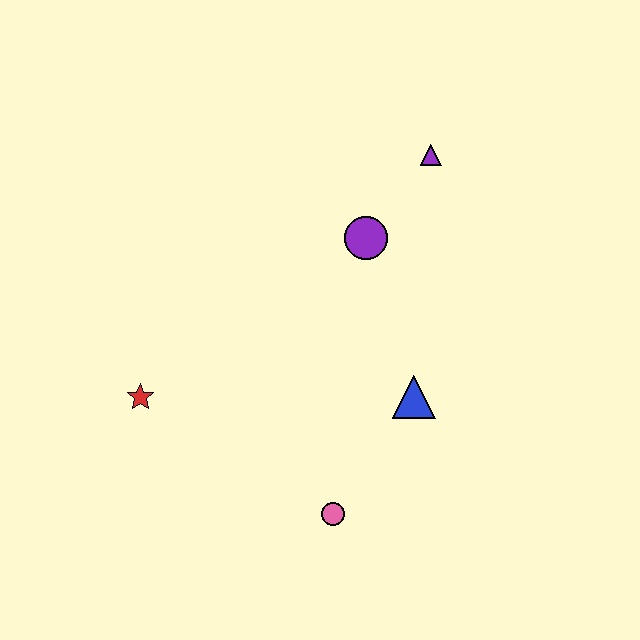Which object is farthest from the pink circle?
The purple triangle is farthest from the pink circle.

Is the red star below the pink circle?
No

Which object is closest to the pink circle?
The blue triangle is closest to the pink circle.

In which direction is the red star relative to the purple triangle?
The red star is to the left of the purple triangle.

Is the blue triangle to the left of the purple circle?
No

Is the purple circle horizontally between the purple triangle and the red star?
Yes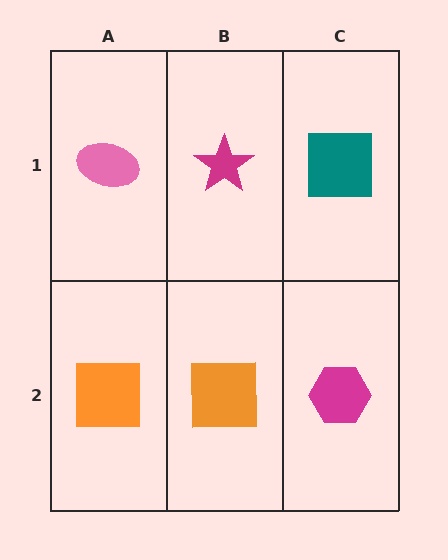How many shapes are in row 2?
3 shapes.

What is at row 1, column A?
A pink ellipse.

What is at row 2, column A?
An orange square.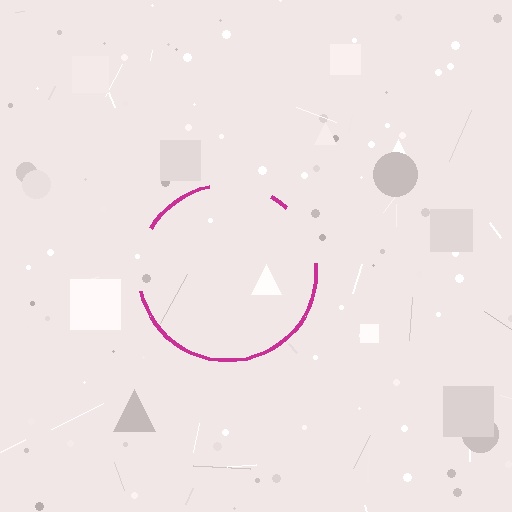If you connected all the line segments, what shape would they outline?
They would outline a circle.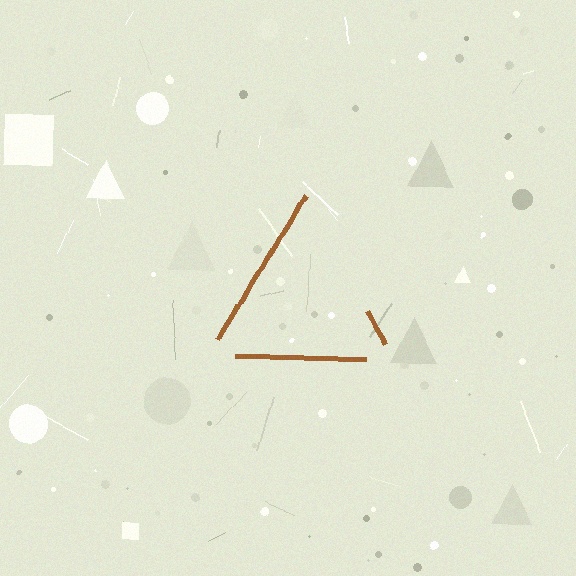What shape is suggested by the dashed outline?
The dashed outline suggests a triangle.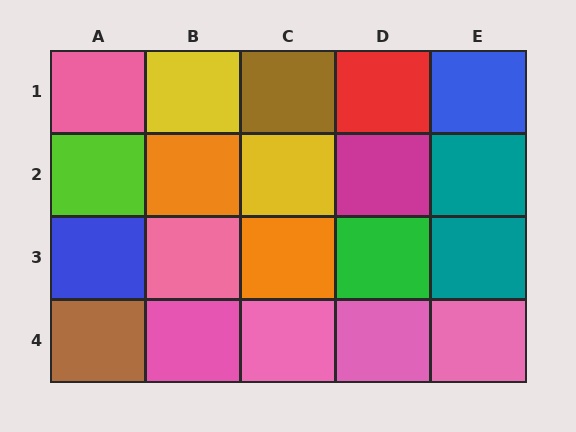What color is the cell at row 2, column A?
Lime.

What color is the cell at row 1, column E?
Blue.